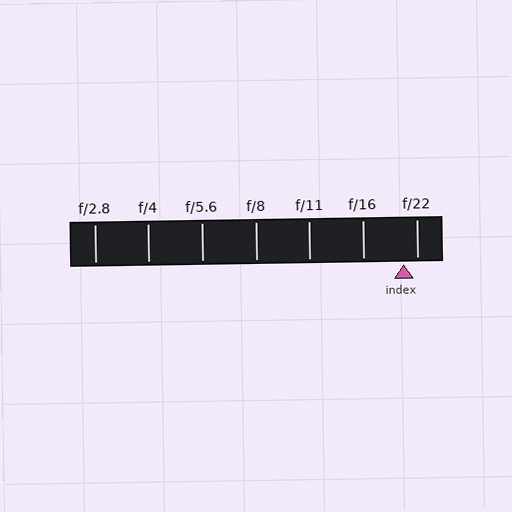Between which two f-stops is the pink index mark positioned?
The index mark is between f/16 and f/22.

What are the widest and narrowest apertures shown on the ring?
The widest aperture shown is f/2.8 and the narrowest is f/22.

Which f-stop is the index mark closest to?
The index mark is closest to f/22.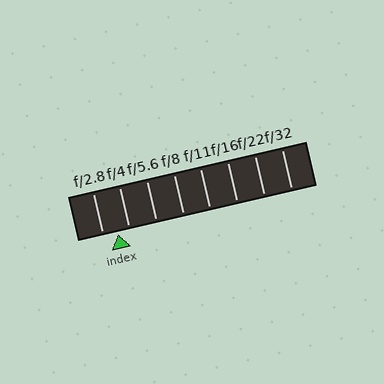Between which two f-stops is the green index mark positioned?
The index mark is between f/2.8 and f/4.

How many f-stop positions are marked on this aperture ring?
There are 8 f-stop positions marked.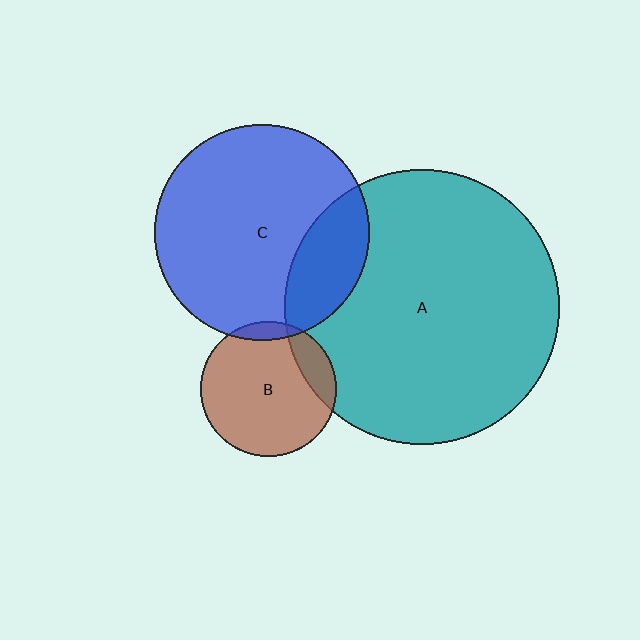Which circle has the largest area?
Circle A (teal).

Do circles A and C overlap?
Yes.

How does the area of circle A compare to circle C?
Approximately 1.6 times.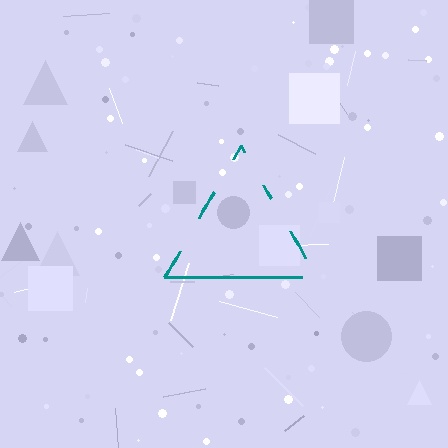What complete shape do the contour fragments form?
The contour fragments form a triangle.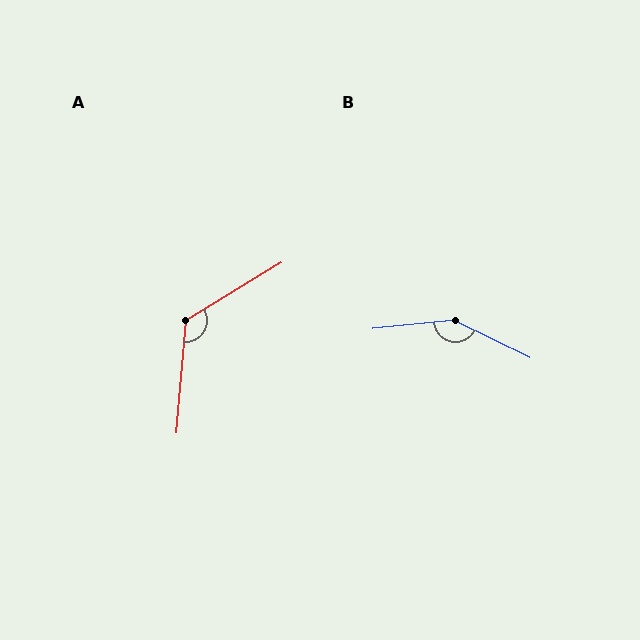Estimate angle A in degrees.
Approximately 126 degrees.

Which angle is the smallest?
A, at approximately 126 degrees.